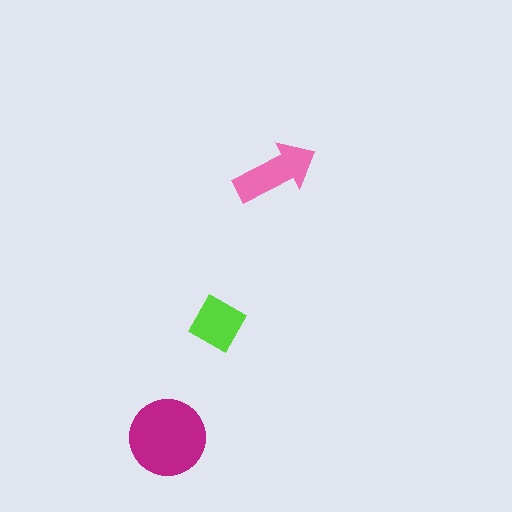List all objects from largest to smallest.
The magenta circle, the pink arrow, the lime diamond.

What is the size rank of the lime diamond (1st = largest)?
3rd.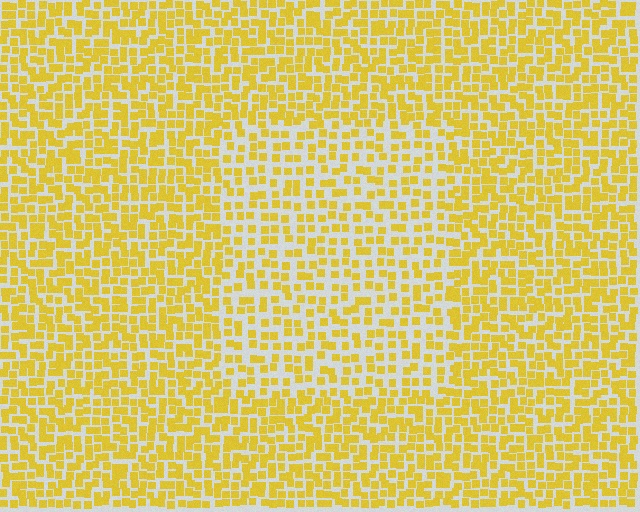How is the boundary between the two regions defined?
The boundary is defined by a change in element density (approximately 1.6x ratio). All elements are the same color, size, and shape.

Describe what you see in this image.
The image contains small yellow elements arranged at two different densities. A rectangle-shaped region is visible where the elements are less densely packed than the surrounding area.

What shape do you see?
I see a rectangle.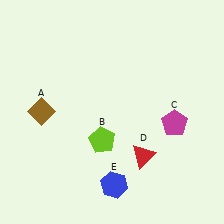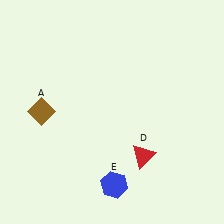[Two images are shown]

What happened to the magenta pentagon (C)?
The magenta pentagon (C) was removed in Image 2. It was in the bottom-right area of Image 1.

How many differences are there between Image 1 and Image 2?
There are 2 differences between the two images.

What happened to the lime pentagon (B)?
The lime pentagon (B) was removed in Image 2. It was in the bottom-left area of Image 1.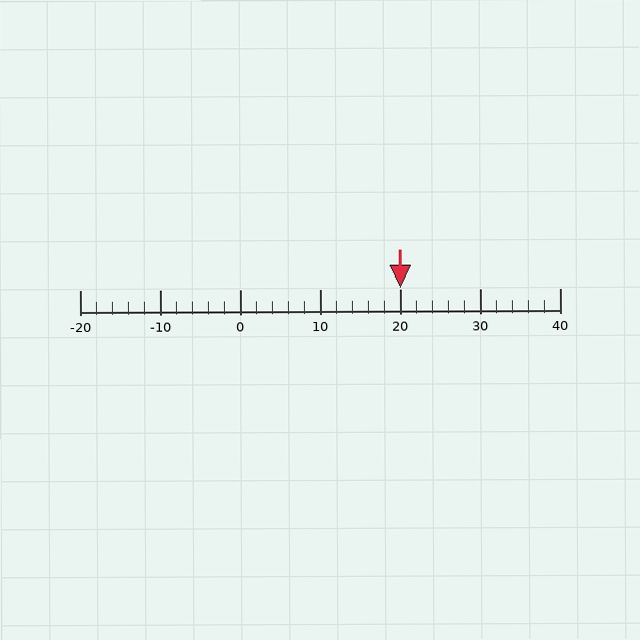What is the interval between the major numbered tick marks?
The major tick marks are spaced 10 units apart.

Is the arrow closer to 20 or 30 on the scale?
The arrow is closer to 20.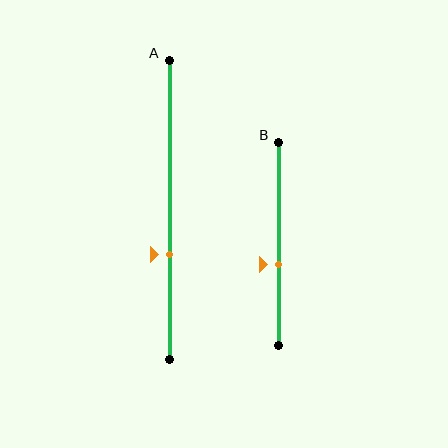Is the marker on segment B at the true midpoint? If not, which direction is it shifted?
No, the marker on segment B is shifted downward by about 10% of the segment length.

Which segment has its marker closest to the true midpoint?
Segment B has its marker closest to the true midpoint.